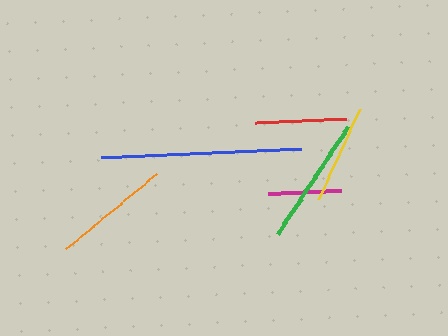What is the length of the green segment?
The green segment is approximately 128 pixels long.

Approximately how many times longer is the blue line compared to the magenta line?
The blue line is approximately 2.7 times the length of the magenta line.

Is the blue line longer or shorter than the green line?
The blue line is longer than the green line.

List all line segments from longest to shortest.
From longest to shortest: blue, green, orange, yellow, red, magenta.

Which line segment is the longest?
The blue line is the longest at approximately 200 pixels.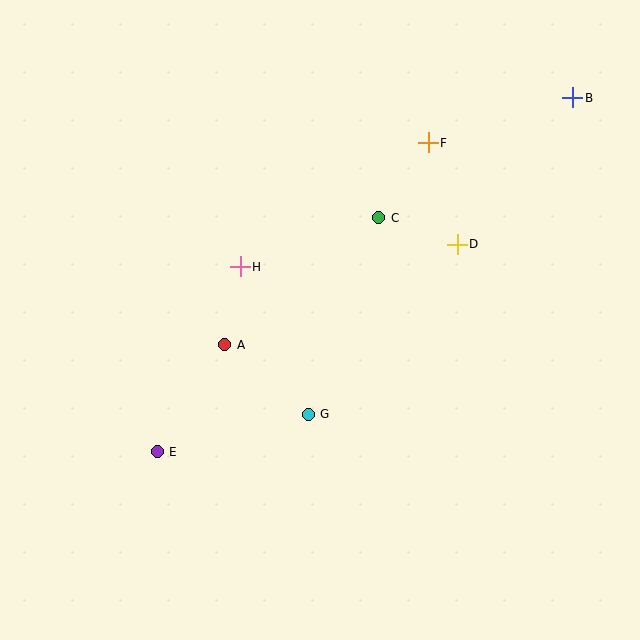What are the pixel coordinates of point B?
Point B is at (573, 98).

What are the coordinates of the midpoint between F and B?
The midpoint between F and B is at (501, 120).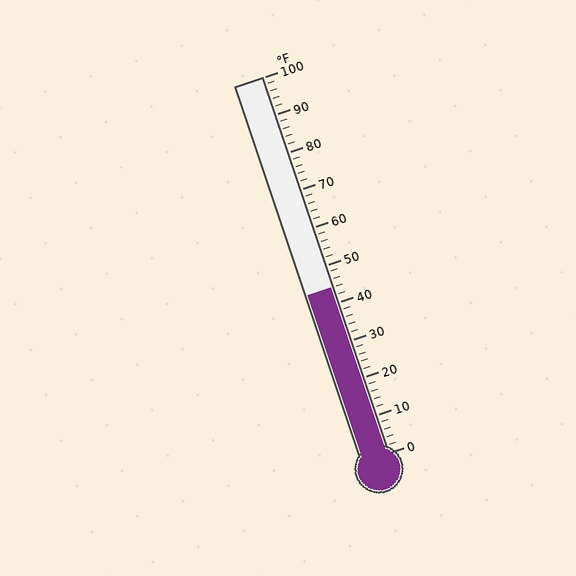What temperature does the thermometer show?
The thermometer shows approximately 44°F.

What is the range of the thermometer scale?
The thermometer scale ranges from 0°F to 100°F.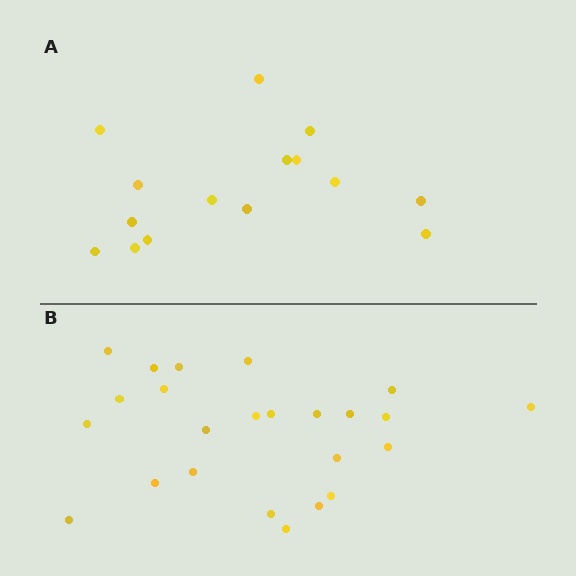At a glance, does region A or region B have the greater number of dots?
Region B (the bottom region) has more dots.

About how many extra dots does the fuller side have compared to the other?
Region B has roughly 8 or so more dots than region A.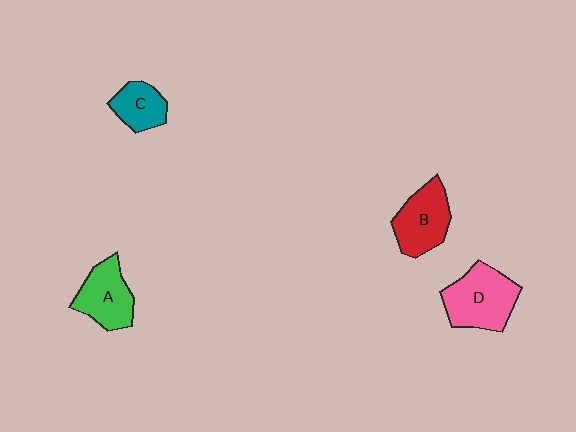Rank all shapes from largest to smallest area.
From largest to smallest: D (pink), B (red), A (green), C (teal).